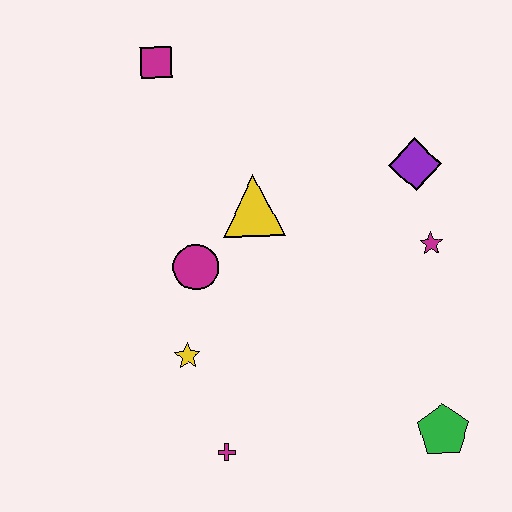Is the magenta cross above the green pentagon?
No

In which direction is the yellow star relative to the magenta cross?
The yellow star is above the magenta cross.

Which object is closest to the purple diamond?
The magenta star is closest to the purple diamond.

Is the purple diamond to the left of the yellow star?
No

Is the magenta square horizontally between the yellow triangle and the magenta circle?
No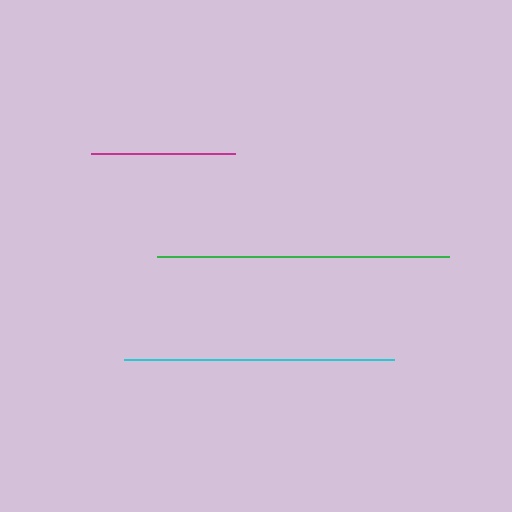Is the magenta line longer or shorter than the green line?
The green line is longer than the magenta line.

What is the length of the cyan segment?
The cyan segment is approximately 270 pixels long.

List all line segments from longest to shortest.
From longest to shortest: green, cyan, magenta.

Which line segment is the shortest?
The magenta line is the shortest at approximately 144 pixels.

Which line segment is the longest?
The green line is the longest at approximately 291 pixels.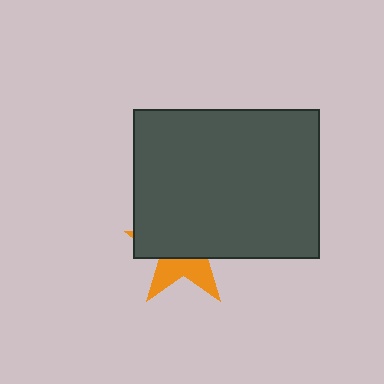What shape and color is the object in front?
The object in front is a dark gray rectangle.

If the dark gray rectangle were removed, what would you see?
You would see the complete orange star.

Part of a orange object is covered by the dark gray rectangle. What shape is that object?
It is a star.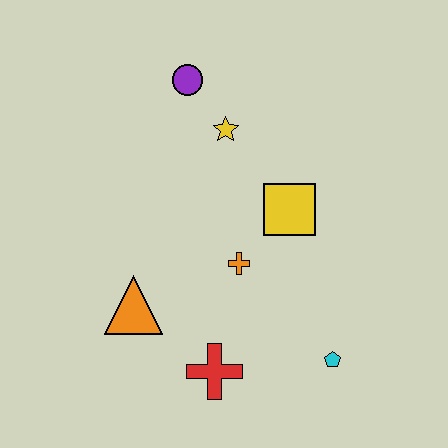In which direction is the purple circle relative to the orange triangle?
The purple circle is above the orange triangle.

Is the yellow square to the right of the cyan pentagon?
No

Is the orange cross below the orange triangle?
No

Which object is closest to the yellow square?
The orange cross is closest to the yellow square.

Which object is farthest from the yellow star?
The cyan pentagon is farthest from the yellow star.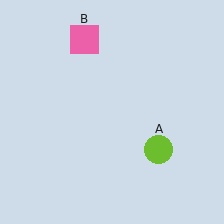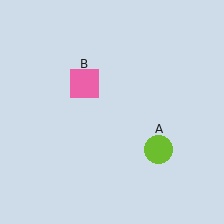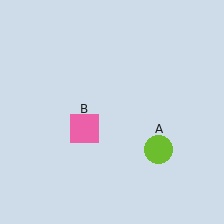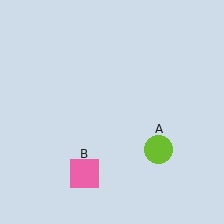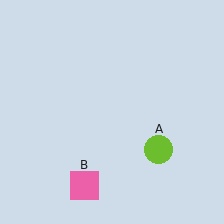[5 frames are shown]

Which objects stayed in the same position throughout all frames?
Lime circle (object A) remained stationary.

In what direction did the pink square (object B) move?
The pink square (object B) moved down.